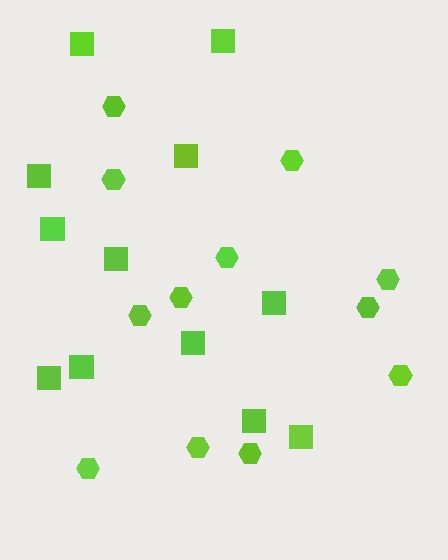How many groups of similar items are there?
There are 2 groups: one group of squares (12) and one group of hexagons (12).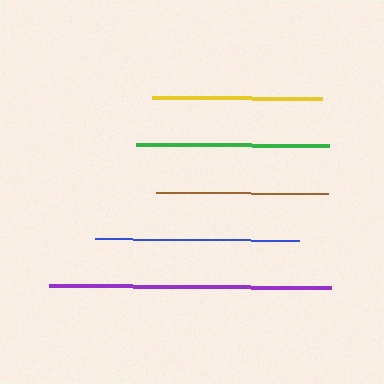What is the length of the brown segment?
The brown segment is approximately 171 pixels long.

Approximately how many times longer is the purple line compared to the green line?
The purple line is approximately 1.5 times the length of the green line.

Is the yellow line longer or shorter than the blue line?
The blue line is longer than the yellow line.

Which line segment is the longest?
The purple line is the longest at approximately 281 pixels.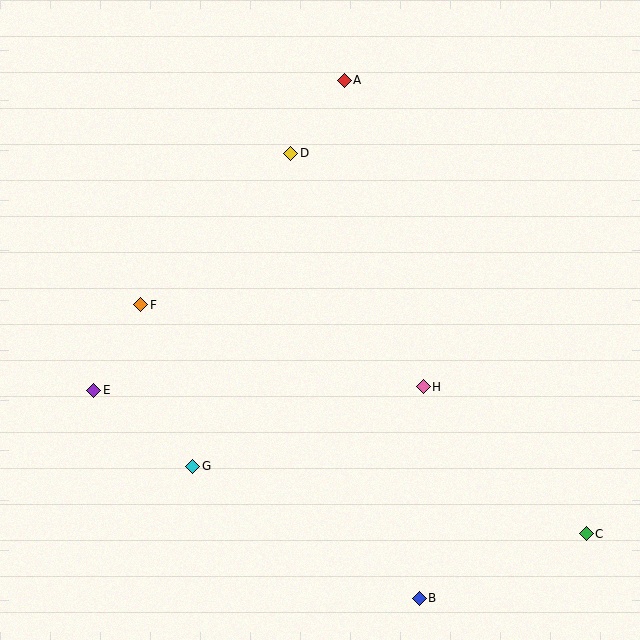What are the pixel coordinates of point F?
Point F is at (140, 305).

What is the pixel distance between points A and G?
The distance between A and G is 415 pixels.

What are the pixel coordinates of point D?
Point D is at (291, 153).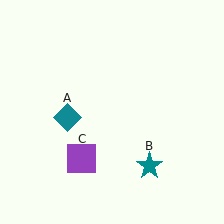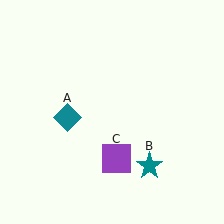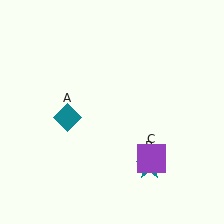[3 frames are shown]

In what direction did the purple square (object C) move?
The purple square (object C) moved right.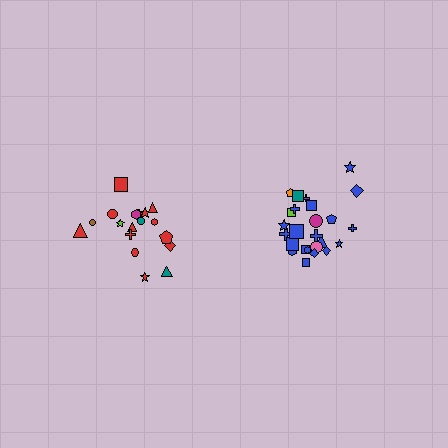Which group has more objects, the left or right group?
The right group.